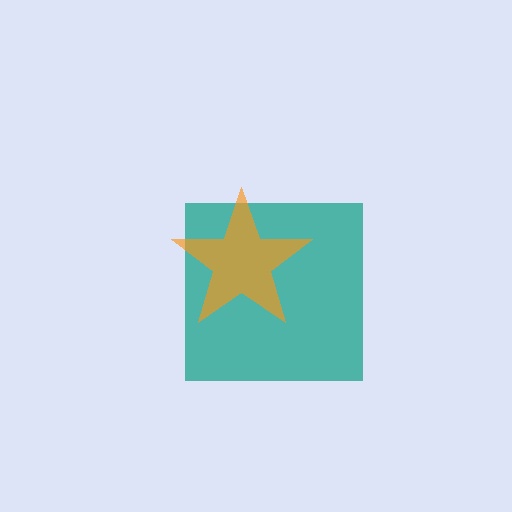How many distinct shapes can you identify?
There are 2 distinct shapes: a teal square, an orange star.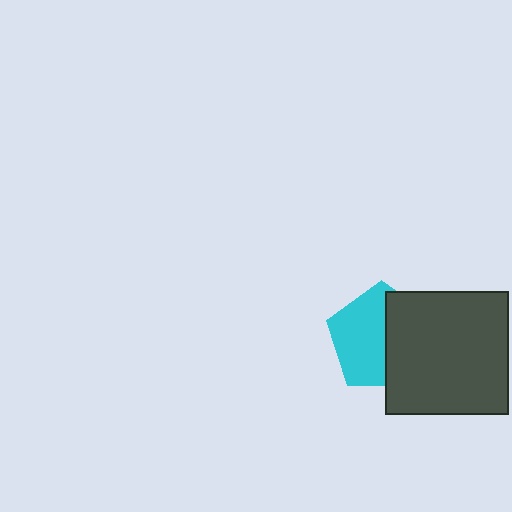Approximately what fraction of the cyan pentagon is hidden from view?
Roughly 45% of the cyan pentagon is hidden behind the dark gray square.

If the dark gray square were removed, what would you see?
You would see the complete cyan pentagon.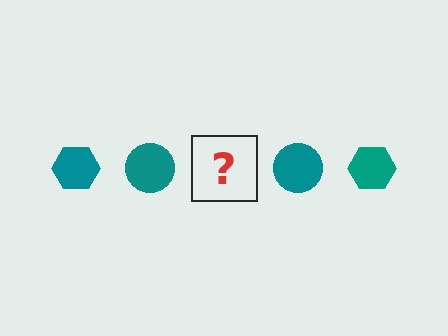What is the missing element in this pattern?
The missing element is a teal hexagon.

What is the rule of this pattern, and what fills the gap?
The rule is that the pattern cycles through hexagon, circle shapes in teal. The gap should be filled with a teal hexagon.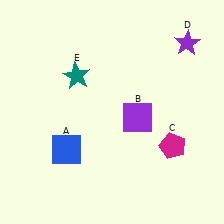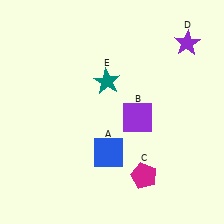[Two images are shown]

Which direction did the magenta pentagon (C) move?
The magenta pentagon (C) moved down.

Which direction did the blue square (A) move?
The blue square (A) moved right.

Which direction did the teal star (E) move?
The teal star (E) moved right.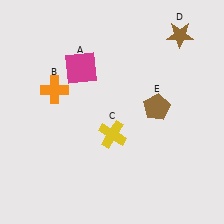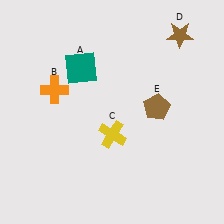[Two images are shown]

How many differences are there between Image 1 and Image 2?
There is 1 difference between the two images.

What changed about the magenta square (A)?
In Image 1, A is magenta. In Image 2, it changed to teal.